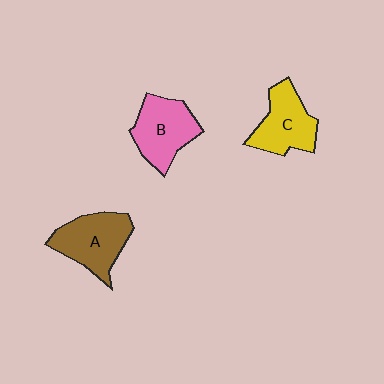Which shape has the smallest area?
Shape C (yellow).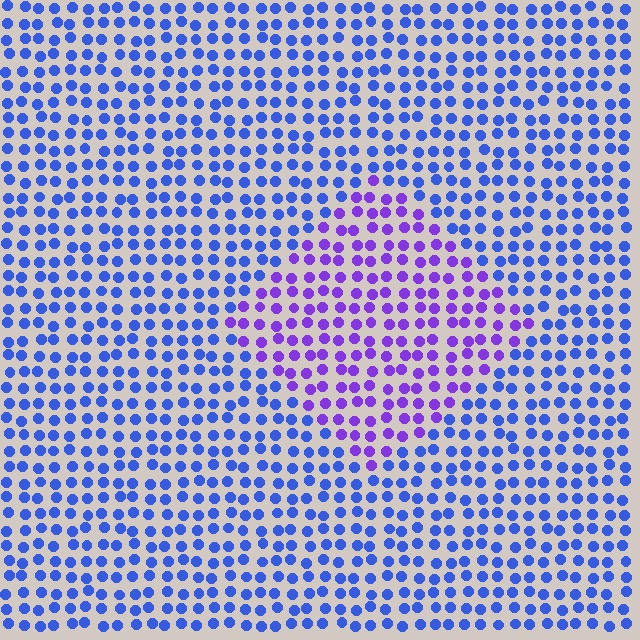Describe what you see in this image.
The image is filled with small blue elements in a uniform arrangement. A diamond-shaped region is visible where the elements are tinted to a slightly different hue, forming a subtle color boundary.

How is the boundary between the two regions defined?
The boundary is defined purely by a slight shift in hue (about 41 degrees). Spacing, size, and orientation are identical on both sides.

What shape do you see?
I see a diamond.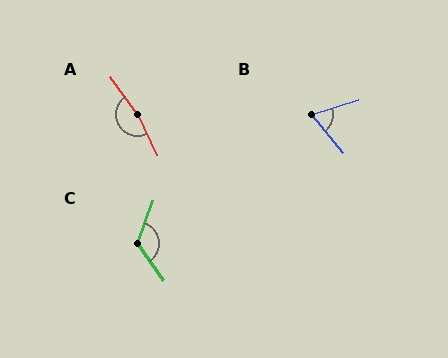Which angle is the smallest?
B, at approximately 68 degrees.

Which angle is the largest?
A, at approximately 170 degrees.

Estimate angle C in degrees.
Approximately 125 degrees.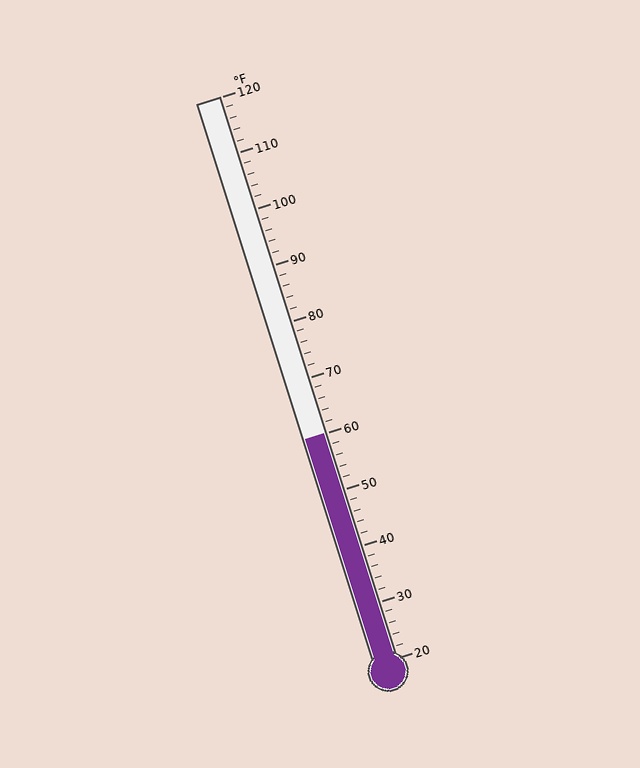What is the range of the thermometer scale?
The thermometer scale ranges from 20°F to 120°F.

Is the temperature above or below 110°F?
The temperature is below 110°F.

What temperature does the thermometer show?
The thermometer shows approximately 60°F.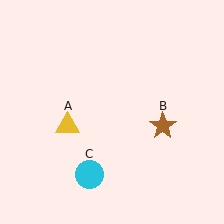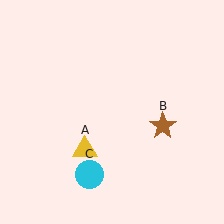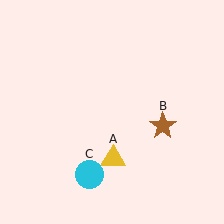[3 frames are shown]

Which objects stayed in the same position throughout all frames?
Brown star (object B) and cyan circle (object C) remained stationary.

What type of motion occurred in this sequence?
The yellow triangle (object A) rotated counterclockwise around the center of the scene.